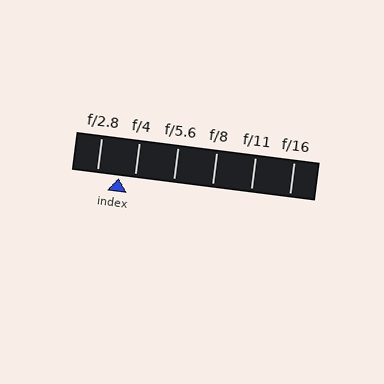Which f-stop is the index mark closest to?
The index mark is closest to f/4.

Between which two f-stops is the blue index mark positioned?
The index mark is between f/2.8 and f/4.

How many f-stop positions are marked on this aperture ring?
There are 6 f-stop positions marked.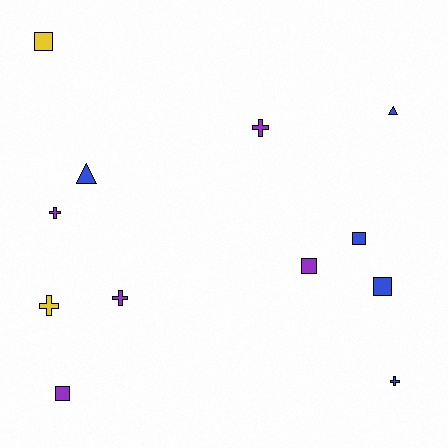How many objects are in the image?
There are 12 objects.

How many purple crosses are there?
There are 3 purple crosses.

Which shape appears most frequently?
Square, with 5 objects.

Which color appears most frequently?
Blue, with 5 objects.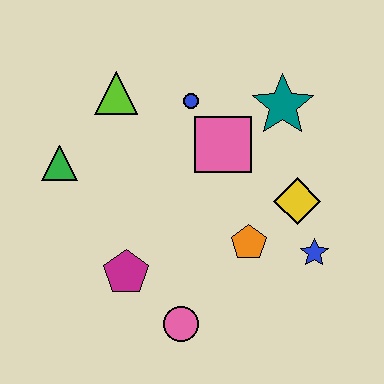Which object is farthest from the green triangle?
The blue star is farthest from the green triangle.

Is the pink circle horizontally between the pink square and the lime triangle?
Yes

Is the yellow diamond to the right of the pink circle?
Yes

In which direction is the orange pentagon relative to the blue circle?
The orange pentagon is below the blue circle.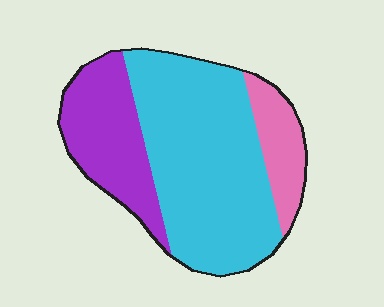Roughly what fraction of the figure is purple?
Purple covers around 25% of the figure.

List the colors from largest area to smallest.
From largest to smallest: cyan, purple, pink.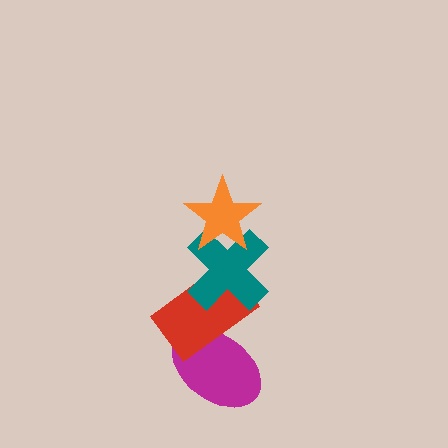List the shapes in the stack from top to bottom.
From top to bottom: the orange star, the teal cross, the red rectangle, the magenta ellipse.